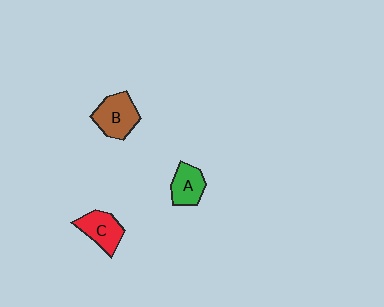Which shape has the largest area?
Shape B (brown).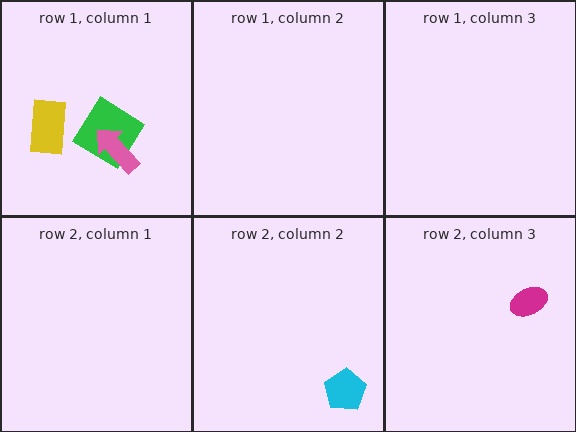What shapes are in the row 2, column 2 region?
The cyan pentagon.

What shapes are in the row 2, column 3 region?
The magenta ellipse.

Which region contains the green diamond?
The row 1, column 1 region.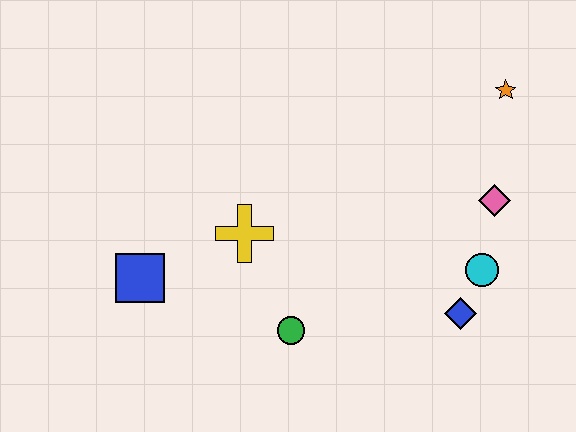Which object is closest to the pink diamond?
The cyan circle is closest to the pink diamond.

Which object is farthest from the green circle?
The orange star is farthest from the green circle.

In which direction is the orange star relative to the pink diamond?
The orange star is above the pink diamond.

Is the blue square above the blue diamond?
Yes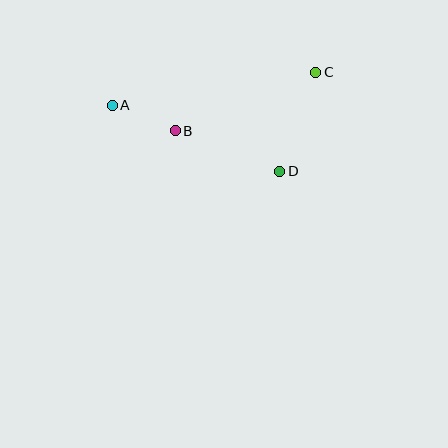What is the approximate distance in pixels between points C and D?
The distance between C and D is approximately 105 pixels.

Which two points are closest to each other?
Points A and B are closest to each other.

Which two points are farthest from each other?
Points A and C are farthest from each other.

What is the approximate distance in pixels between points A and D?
The distance between A and D is approximately 180 pixels.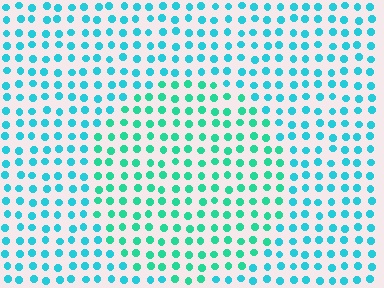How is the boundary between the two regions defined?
The boundary is defined purely by a slight shift in hue (about 27 degrees). Spacing, size, and orientation are identical on both sides.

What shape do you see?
I see a circle.